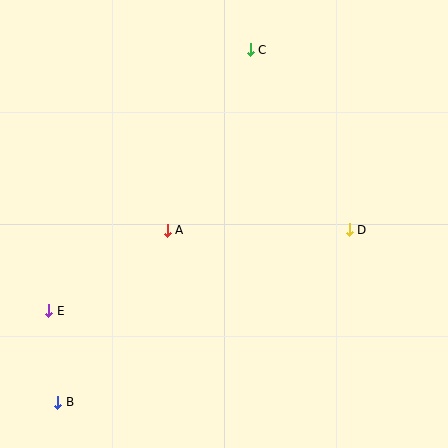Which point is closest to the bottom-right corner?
Point D is closest to the bottom-right corner.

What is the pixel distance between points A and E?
The distance between A and E is 143 pixels.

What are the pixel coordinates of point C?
Point C is at (250, 50).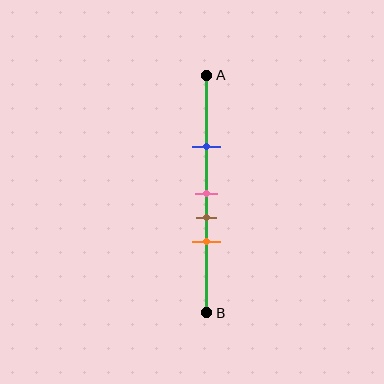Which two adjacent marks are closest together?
The pink and brown marks are the closest adjacent pair.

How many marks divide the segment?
There are 4 marks dividing the segment.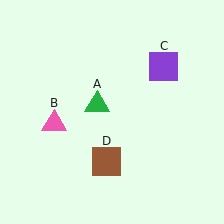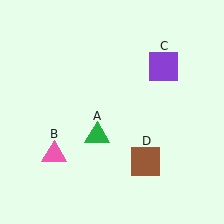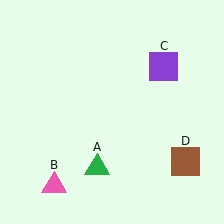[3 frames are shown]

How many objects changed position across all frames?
3 objects changed position: green triangle (object A), pink triangle (object B), brown square (object D).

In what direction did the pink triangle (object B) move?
The pink triangle (object B) moved down.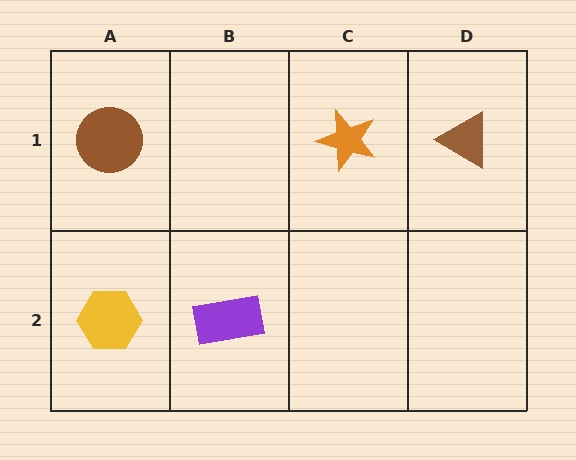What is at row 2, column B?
A purple rectangle.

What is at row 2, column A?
A yellow hexagon.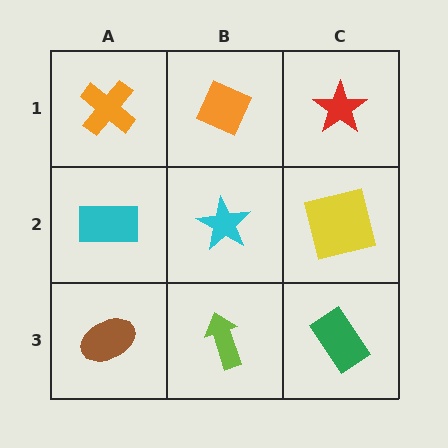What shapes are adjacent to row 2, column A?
An orange cross (row 1, column A), a brown ellipse (row 3, column A), a cyan star (row 2, column B).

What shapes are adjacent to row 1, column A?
A cyan rectangle (row 2, column A), an orange diamond (row 1, column B).